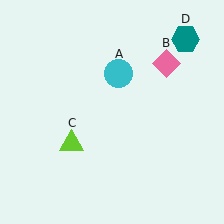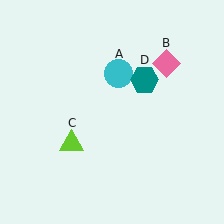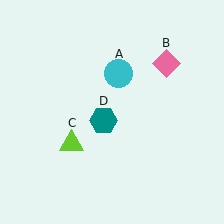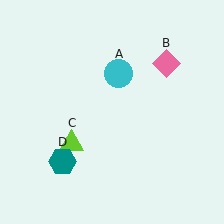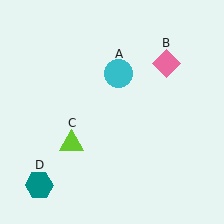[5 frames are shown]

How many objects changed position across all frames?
1 object changed position: teal hexagon (object D).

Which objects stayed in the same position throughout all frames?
Cyan circle (object A) and pink diamond (object B) and lime triangle (object C) remained stationary.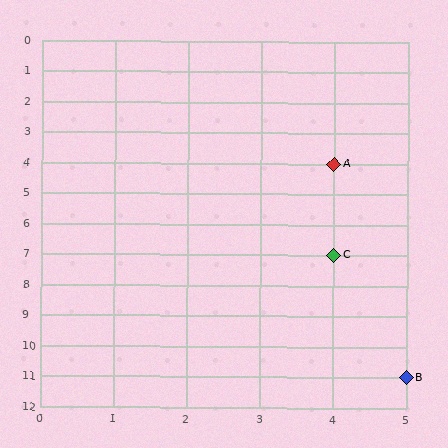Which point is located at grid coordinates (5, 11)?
Point B is at (5, 11).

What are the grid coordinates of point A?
Point A is at grid coordinates (4, 4).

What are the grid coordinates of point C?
Point C is at grid coordinates (4, 7).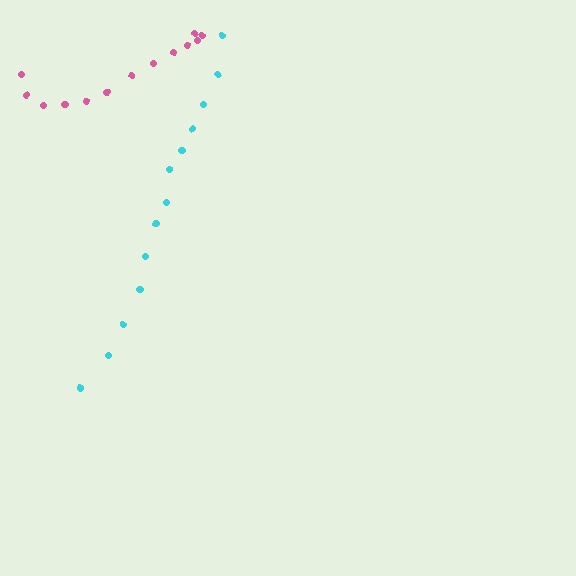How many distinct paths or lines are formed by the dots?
There are 2 distinct paths.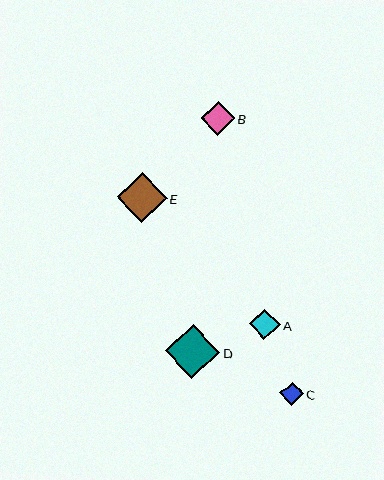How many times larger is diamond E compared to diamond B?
Diamond E is approximately 1.5 times the size of diamond B.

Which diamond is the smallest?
Diamond C is the smallest with a size of approximately 24 pixels.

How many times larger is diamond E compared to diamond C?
Diamond E is approximately 2.1 times the size of diamond C.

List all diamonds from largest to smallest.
From largest to smallest: D, E, B, A, C.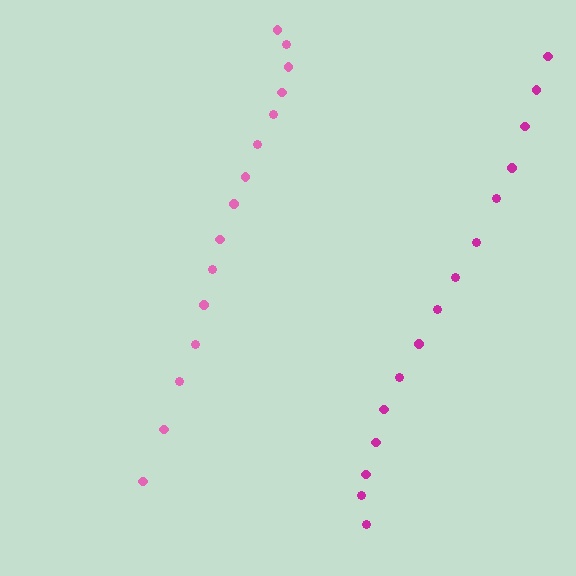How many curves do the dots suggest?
There are 2 distinct paths.